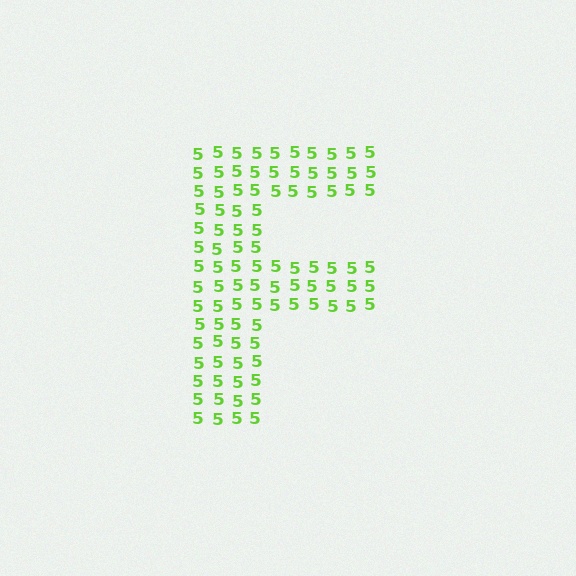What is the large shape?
The large shape is the letter F.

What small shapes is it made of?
It is made of small digit 5's.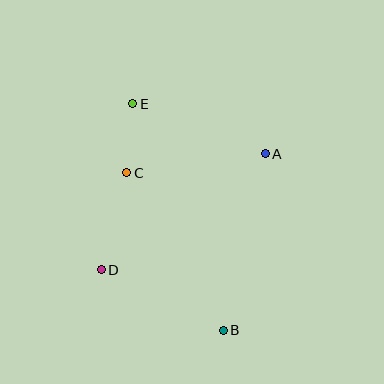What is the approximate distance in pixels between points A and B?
The distance between A and B is approximately 182 pixels.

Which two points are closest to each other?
Points C and E are closest to each other.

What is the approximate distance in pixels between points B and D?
The distance between B and D is approximately 136 pixels.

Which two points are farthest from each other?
Points B and E are farthest from each other.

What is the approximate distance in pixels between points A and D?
The distance between A and D is approximately 201 pixels.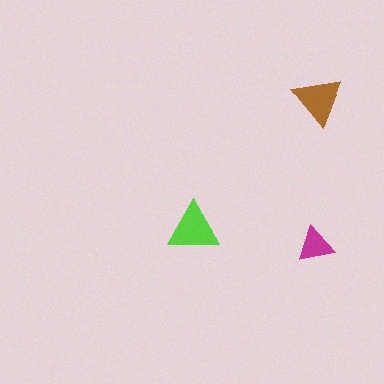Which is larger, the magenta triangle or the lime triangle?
The lime one.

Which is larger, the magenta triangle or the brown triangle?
The brown one.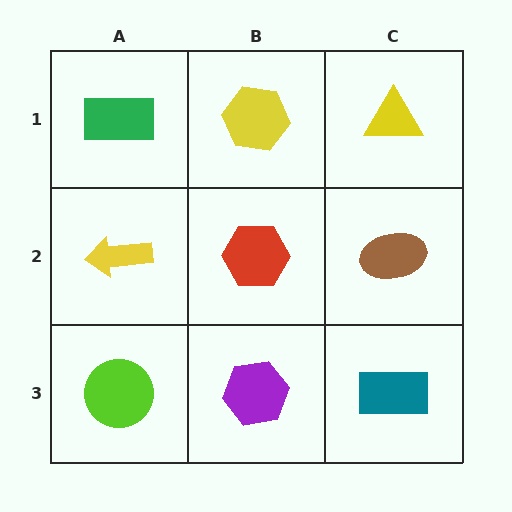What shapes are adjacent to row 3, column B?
A red hexagon (row 2, column B), a lime circle (row 3, column A), a teal rectangle (row 3, column C).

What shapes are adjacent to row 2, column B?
A yellow hexagon (row 1, column B), a purple hexagon (row 3, column B), a yellow arrow (row 2, column A), a brown ellipse (row 2, column C).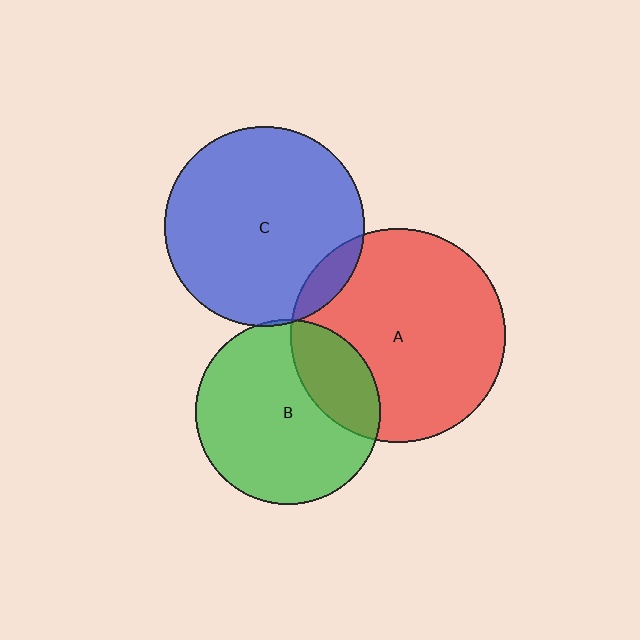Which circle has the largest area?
Circle A (red).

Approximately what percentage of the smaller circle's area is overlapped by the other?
Approximately 10%.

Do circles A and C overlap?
Yes.